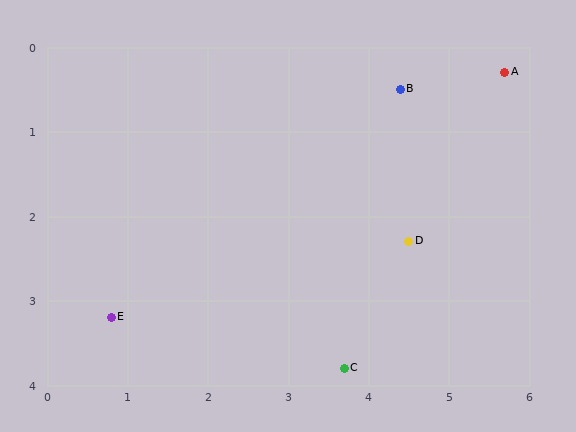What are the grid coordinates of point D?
Point D is at approximately (4.5, 2.3).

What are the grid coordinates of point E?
Point E is at approximately (0.8, 3.2).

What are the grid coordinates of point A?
Point A is at approximately (5.7, 0.3).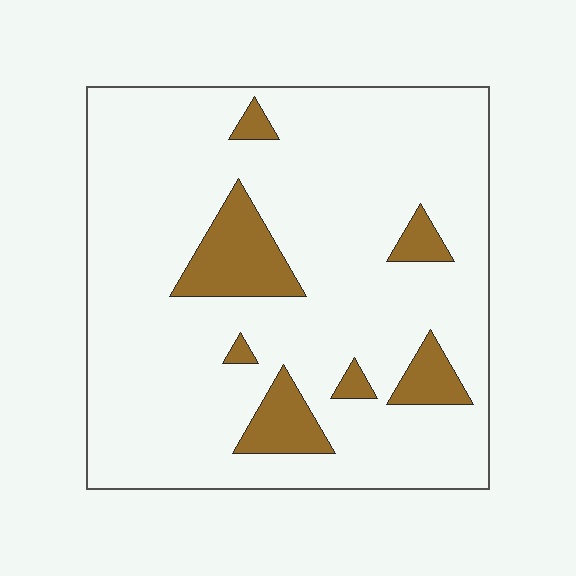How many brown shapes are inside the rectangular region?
7.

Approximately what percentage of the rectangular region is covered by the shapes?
Approximately 15%.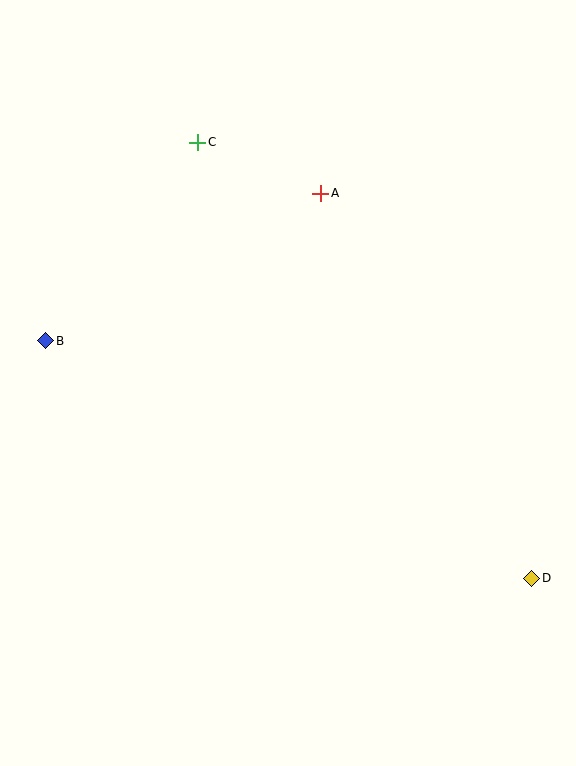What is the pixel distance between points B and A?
The distance between B and A is 312 pixels.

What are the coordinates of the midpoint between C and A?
The midpoint between C and A is at (259, 168).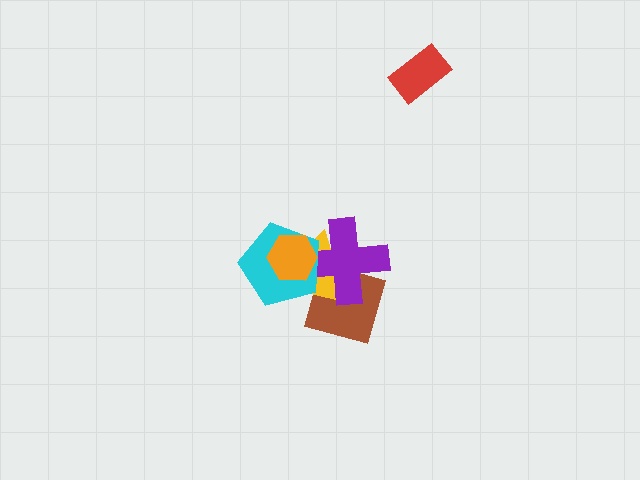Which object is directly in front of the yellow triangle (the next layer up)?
The purple cross is directly in front of the yellow triangle.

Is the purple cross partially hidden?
Yes, it is partially covered by another shape.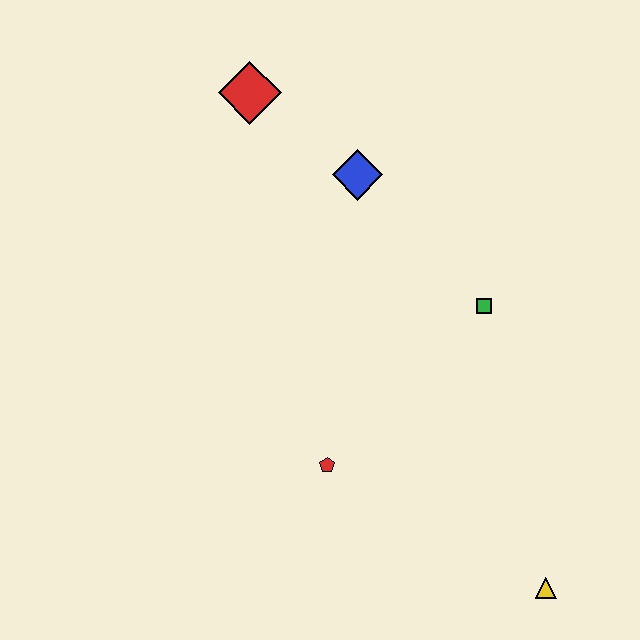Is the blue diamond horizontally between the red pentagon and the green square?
Yes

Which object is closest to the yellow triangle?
The red pentagon is closest to the yellow triangle.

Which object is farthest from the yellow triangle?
The red diamond is farthest from the yellow triangle.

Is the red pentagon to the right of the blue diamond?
No